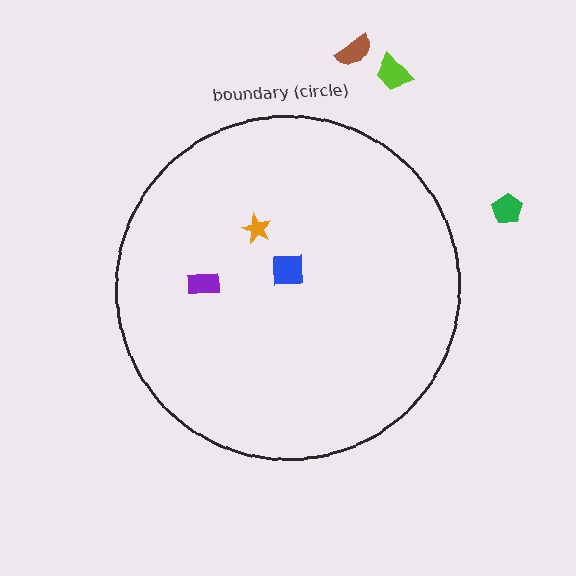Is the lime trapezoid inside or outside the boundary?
Outside.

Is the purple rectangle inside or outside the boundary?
Inside.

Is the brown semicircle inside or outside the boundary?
Outside.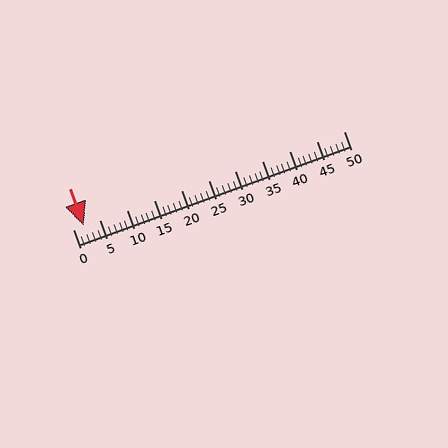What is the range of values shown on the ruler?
The ruler shows values from 0 to 50.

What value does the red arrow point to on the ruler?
The red arrow points to approximately 2.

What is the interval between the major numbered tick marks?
The major tick marks are spaced 5 units apart.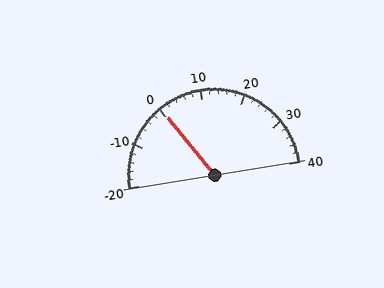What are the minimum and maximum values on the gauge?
The gauge ranges from -20 to 40.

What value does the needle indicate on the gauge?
The needle indicates approximately 0.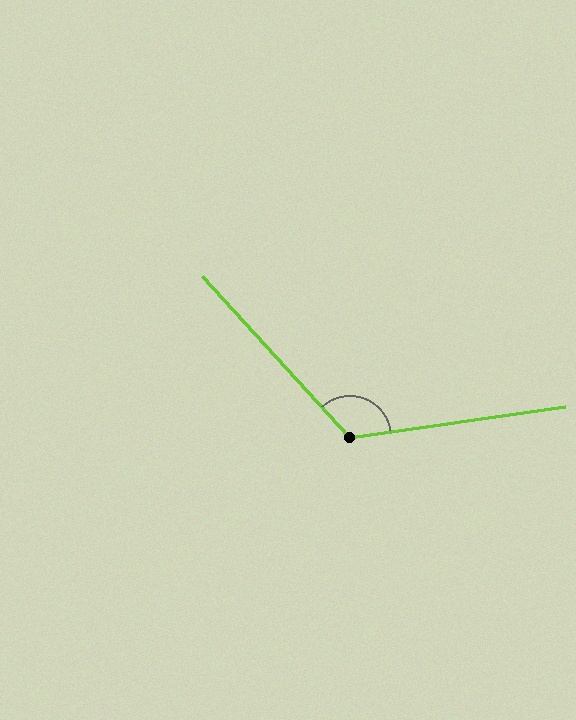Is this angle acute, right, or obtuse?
It is obtuse.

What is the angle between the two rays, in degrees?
Approximately 124 degrees.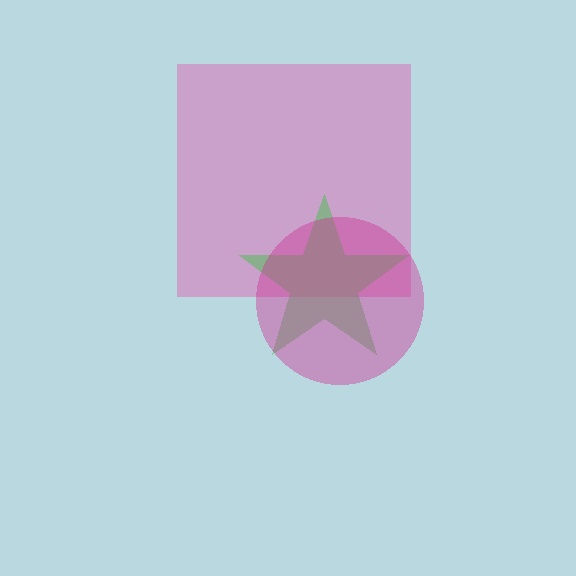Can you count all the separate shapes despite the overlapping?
Yes, there are 3 separate shapes.